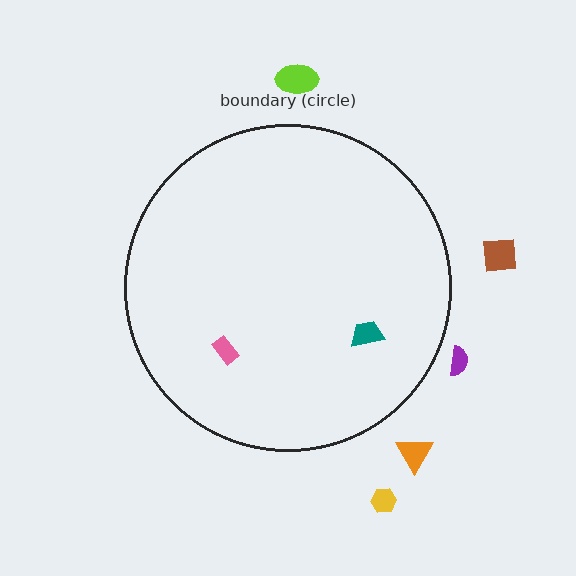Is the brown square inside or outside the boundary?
Outside.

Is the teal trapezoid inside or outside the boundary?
Inside.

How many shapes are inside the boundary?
2 inside, 5 outside.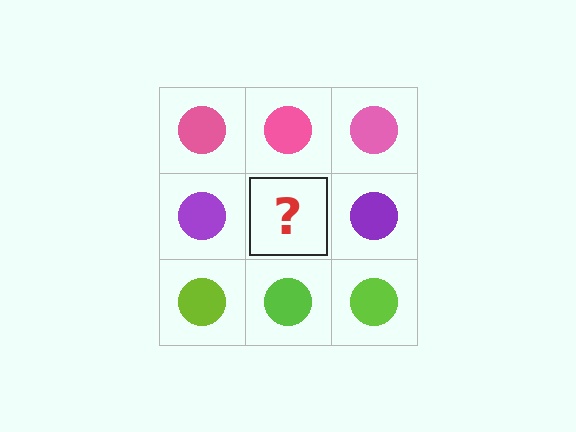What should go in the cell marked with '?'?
The missing cell should contain a purple circle.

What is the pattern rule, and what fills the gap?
The rule is that each row has a consistent color. The gap should be filled with a purple circle.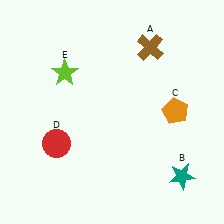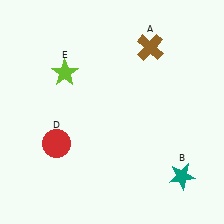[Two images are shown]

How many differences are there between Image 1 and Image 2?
There is 1 difference between the two images.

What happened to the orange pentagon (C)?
The orange pentagon (C) was removed in Image 2. It was in the top-right area of Image 1.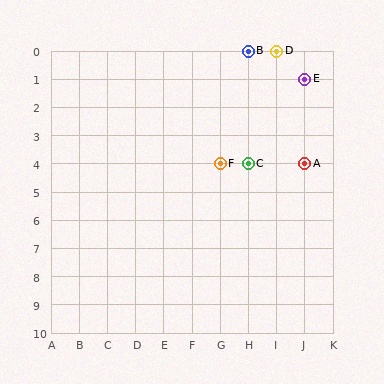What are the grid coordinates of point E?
Point E is at grid coordinates (J, 1).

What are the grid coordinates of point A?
Point A is at grid coordinates (J, 4).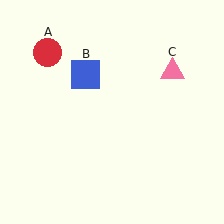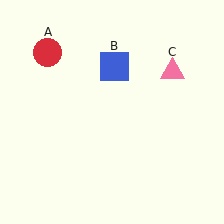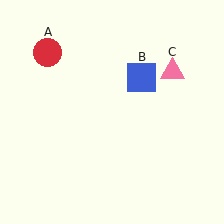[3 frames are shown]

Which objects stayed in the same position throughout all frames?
Red circle (object A) and pink triangle (object C) remained stationary.